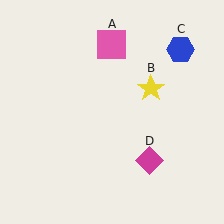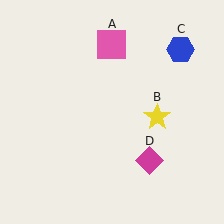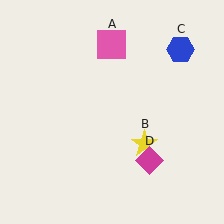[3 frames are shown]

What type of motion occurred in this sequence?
The yellow star (object B) rotated clockwise around the center of the scene.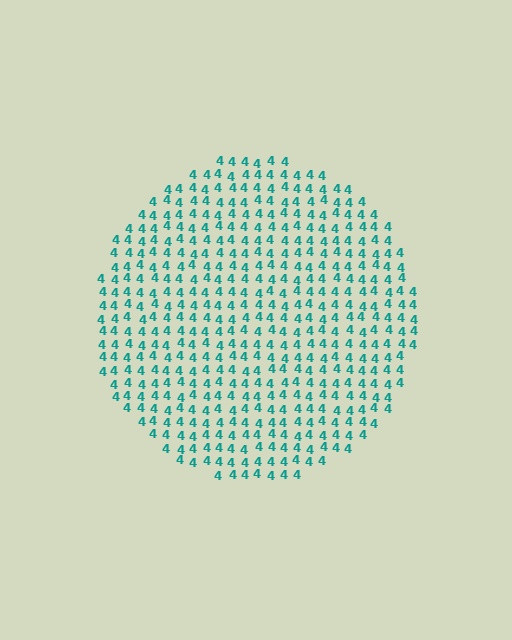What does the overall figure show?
The overall figure shows a circle.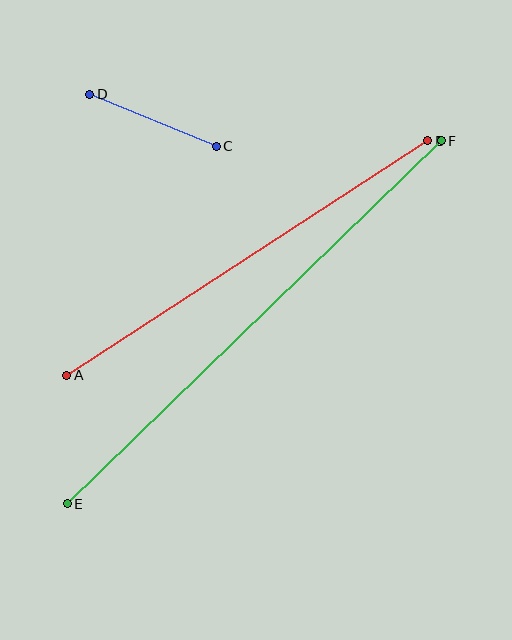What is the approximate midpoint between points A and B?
The midpoint is at approximately (247, 258) pixels.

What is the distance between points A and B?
The distance is approximately 431 pixels.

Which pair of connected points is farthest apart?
Points E and F are farthest apart.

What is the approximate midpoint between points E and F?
The midpoint is at approximately (254, 322) pixels.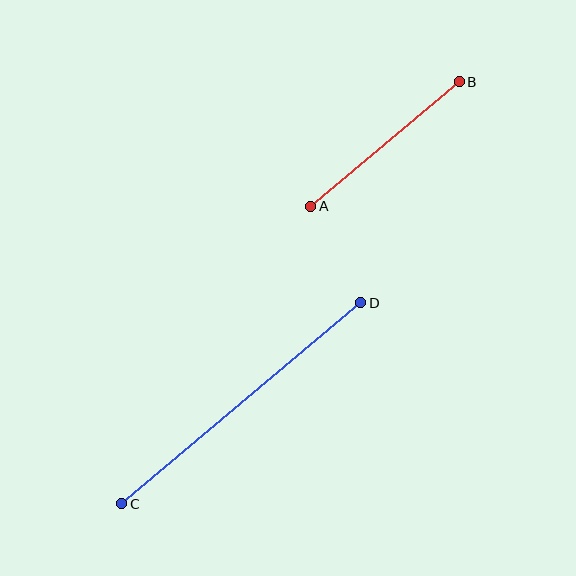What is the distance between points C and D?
The distance is approximately 312 pixels.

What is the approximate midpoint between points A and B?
The midpoint is at approximately (385, 144) pixels.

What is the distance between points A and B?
The distance is approximately 194 pixels.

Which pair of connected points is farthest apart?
Points C and D are farthest apart.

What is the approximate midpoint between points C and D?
The midpoint is at approximately (241, 403) pixels.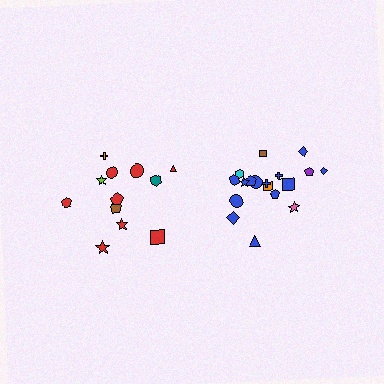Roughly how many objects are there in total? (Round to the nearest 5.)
Roughly 30 objects in total.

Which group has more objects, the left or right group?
The right group.